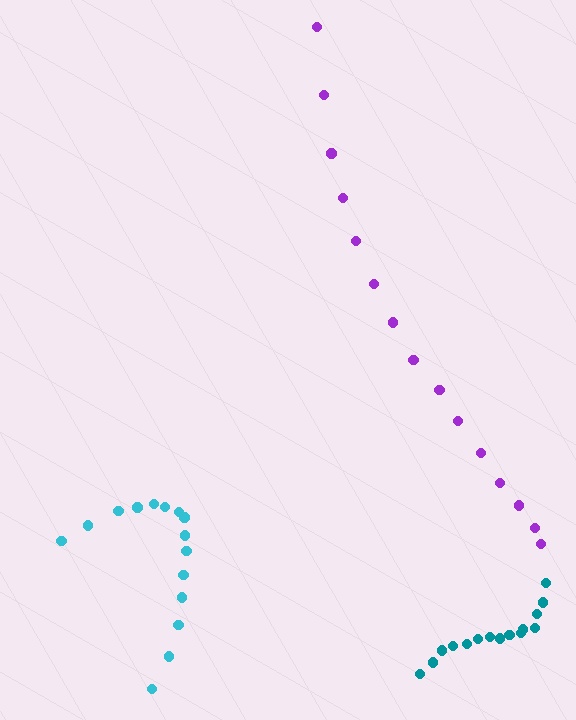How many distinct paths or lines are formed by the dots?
There are 3 distinct paths.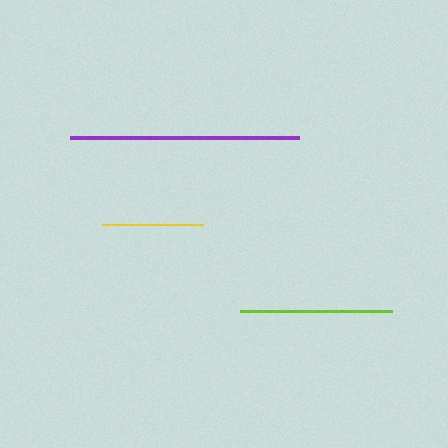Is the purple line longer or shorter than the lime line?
The purple line is longer than the lime line.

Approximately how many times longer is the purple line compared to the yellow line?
The purple line is approximately 2.3 times the length of the yellow line.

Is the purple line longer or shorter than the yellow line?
The purple line is longer than the yellow line.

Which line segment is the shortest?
The yellow line is the shortest at approximately 100 pixels.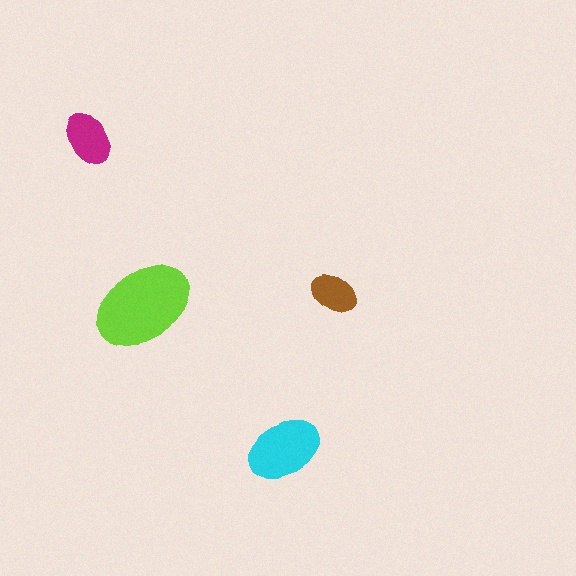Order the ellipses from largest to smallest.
the lime one, the cyan one, the magenta one, the brown one.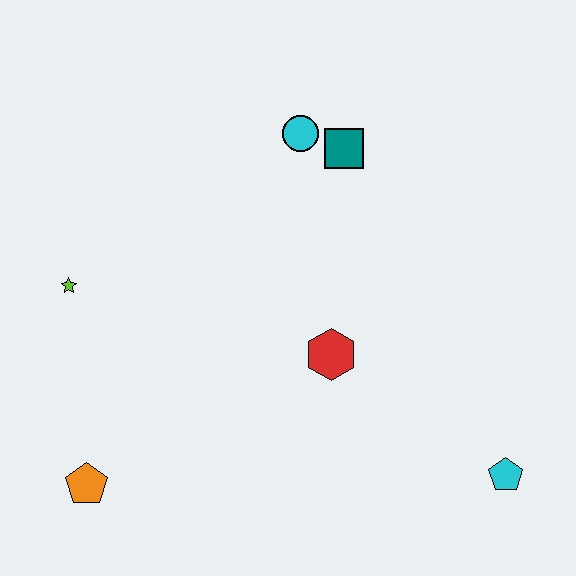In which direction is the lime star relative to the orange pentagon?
The lime star is above the orange pentagon.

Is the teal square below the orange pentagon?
No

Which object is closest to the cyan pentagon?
The red hexagon is closest to the cyan pentagon.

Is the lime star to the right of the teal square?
No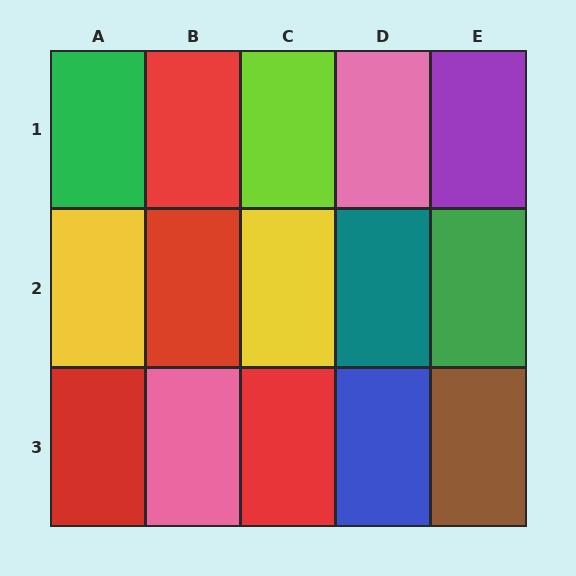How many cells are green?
2 cells are green.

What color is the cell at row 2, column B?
Red.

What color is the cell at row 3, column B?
Pink.